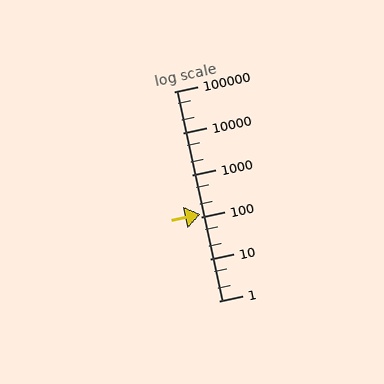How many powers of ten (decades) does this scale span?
The scale spans 5 decades, from 1 to 100000.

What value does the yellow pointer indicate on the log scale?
The pointer indicates approximately 120.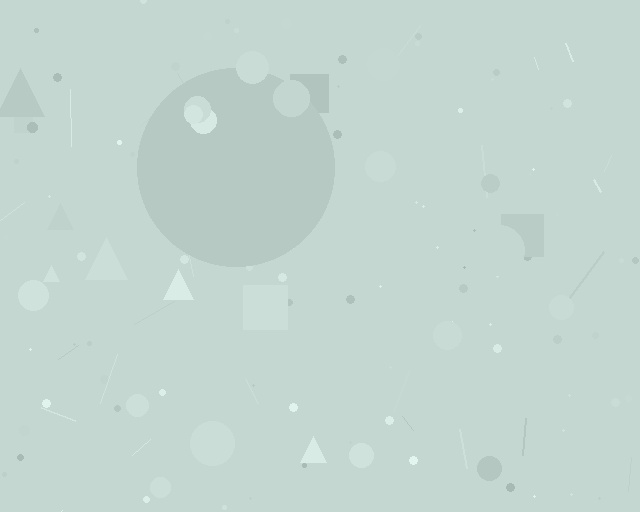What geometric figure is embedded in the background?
A circle is embedded in the background.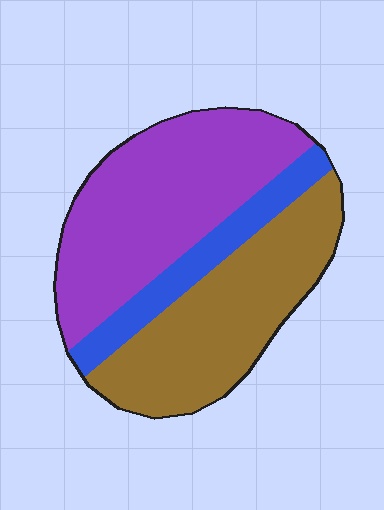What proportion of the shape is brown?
Brown covers around 40% of the shape.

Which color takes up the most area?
Purple, at roughly 45%.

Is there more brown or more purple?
Purple.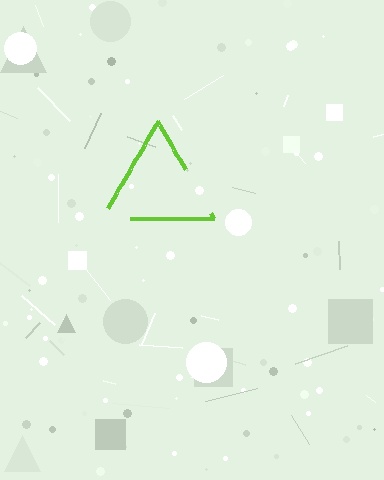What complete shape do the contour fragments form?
The contour fragments form a triangle.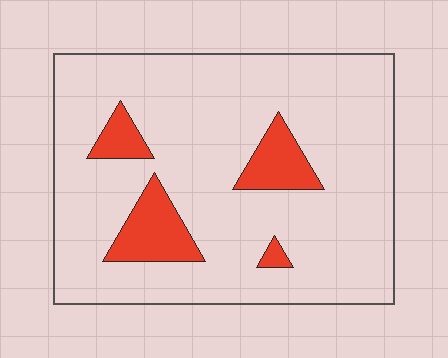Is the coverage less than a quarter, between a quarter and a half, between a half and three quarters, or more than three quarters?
Less than a quarter.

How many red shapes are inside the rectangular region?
4.